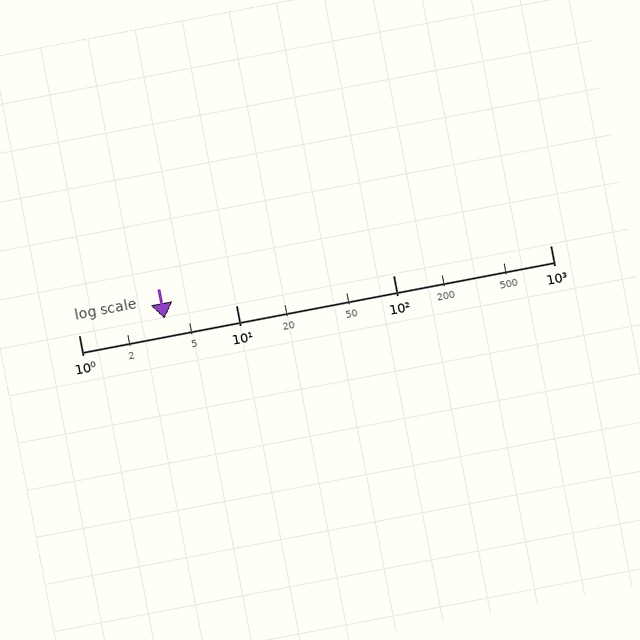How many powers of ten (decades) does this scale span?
The scale spans 3 decades, from 1 to 1000.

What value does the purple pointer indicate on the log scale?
The pointer indicates approximately 3.5.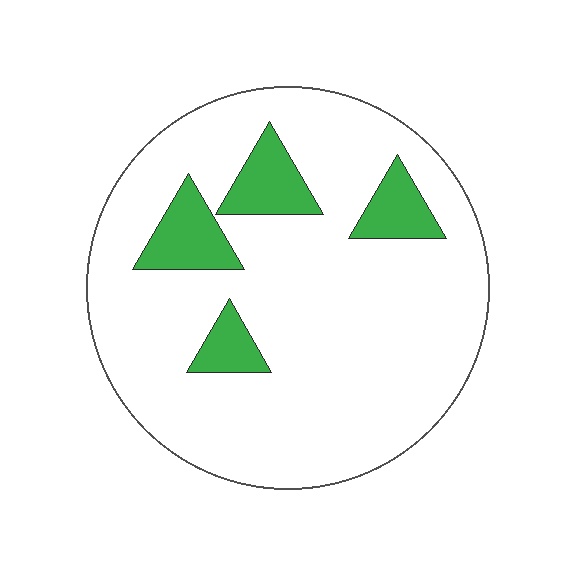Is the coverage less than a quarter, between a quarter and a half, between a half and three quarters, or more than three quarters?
Less than a quarter.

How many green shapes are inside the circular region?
4.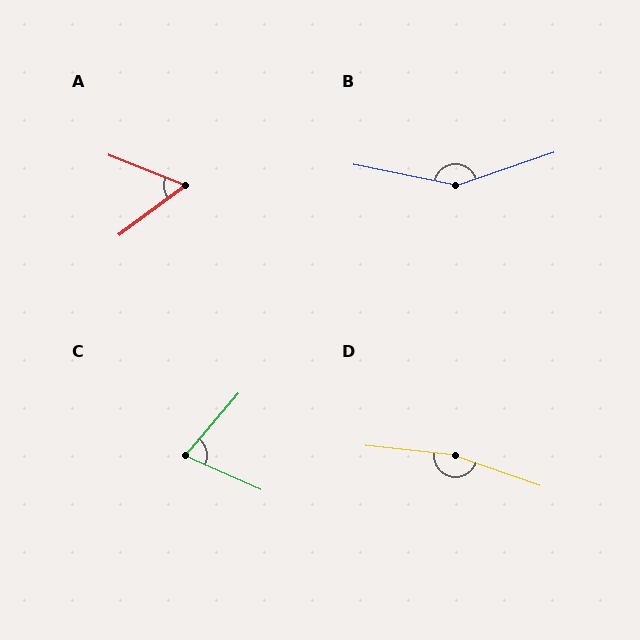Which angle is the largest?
D, at approximately 166 degrees.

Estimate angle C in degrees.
Approximately 73 degrees.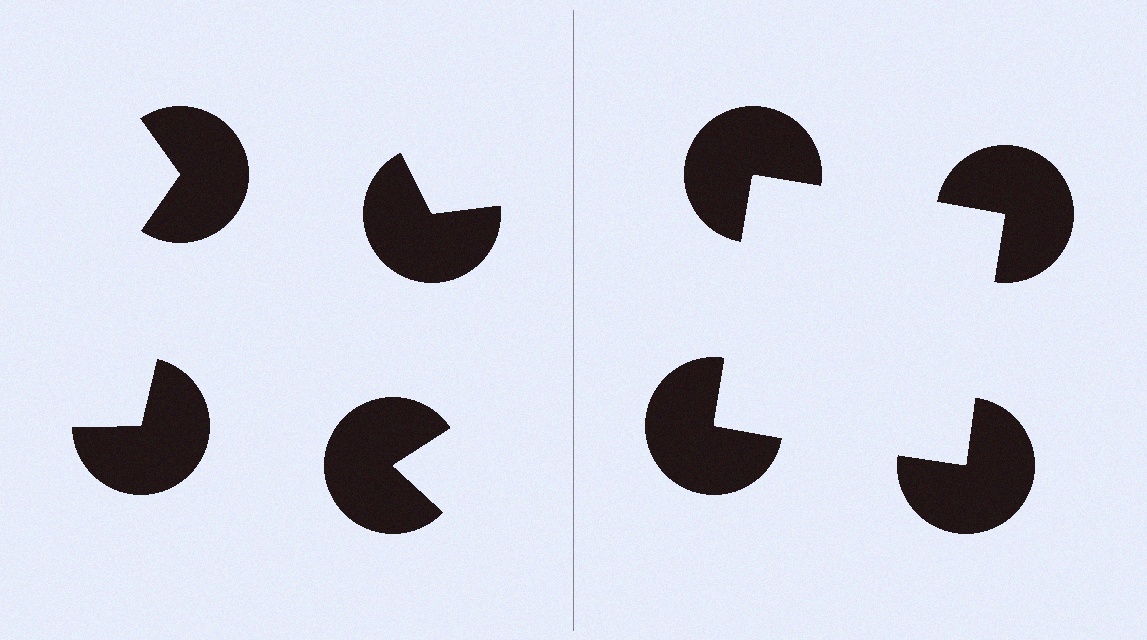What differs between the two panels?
The pac-man discs are positioned identically on both sides; only the wedge orientations differ. On the right they align to a square; on the left they are misaligned.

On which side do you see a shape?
An illusory square appears on the right side. On the left side the wedge cuts are rotated, so no coherent shape forms.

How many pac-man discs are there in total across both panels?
8 — 4 on each side.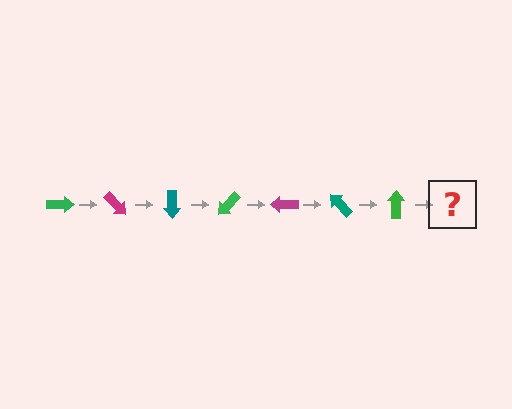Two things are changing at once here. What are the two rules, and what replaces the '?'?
The two rules are that it rotates 45 degrees each step and the color cycles through green, magenta, and teal. The '?' should be a magenta arrow, rotated 315 degrees from the start.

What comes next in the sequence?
The next element should be a magenta arrow, rotated 315 degrees from the start.